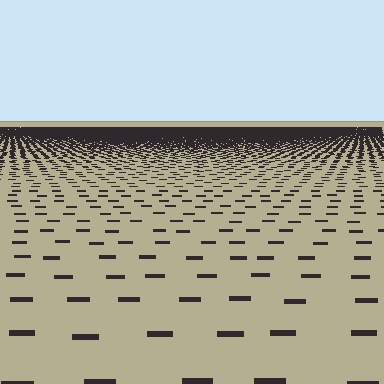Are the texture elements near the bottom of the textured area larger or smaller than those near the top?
Larger. Near the bottom, elements are closer to the viewer and appear at a bigger on-screen size.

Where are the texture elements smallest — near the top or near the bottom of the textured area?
Near the top.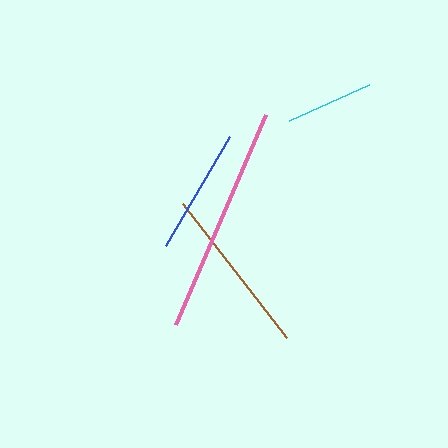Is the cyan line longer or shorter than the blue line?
The blue line is longer than the cyan line.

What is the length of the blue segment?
The blue segment is approximately 126 pixels long.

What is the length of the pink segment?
The pink segment is approximately 229 pixels long.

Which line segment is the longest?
The pink line is the longest at approximately 229 pixels.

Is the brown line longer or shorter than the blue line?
The brown line is longer than the blue line.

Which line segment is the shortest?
The cyan line is the shortest at approximately 87 pixels.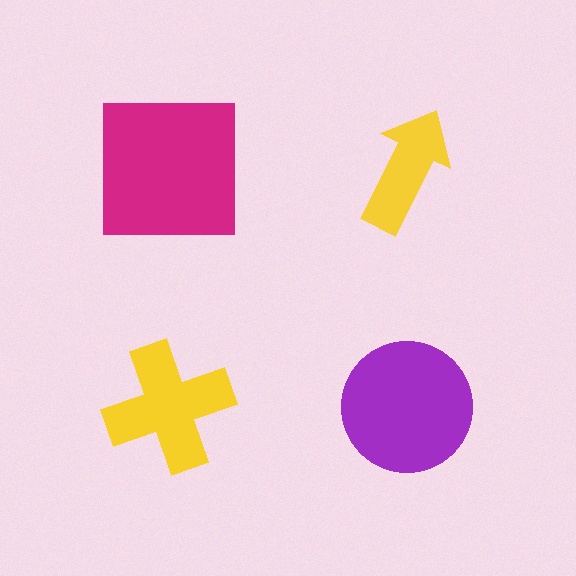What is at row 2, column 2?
A purple circle.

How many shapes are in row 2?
2 shapes.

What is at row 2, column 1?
A yellow cross.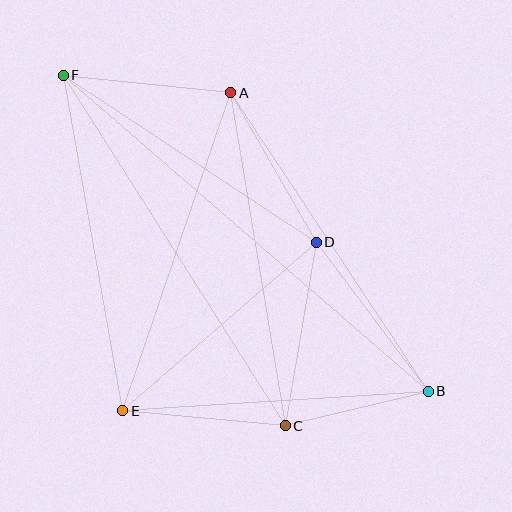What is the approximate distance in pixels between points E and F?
The distance between E and F is approximately 341 pixels.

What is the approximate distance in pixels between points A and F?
The distance between A and F is approximately 168 pixels.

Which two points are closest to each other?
Points B and C are closest to each other.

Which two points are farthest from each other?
Points B and F are farthest from each other.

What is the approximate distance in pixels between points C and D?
The distance between C and D is approximately 186 pixels.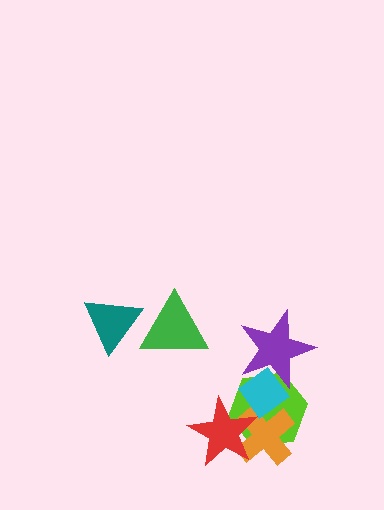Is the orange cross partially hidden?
Yes, it is partially covered by another shape.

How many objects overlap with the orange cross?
3 objects overlap with the orange cross.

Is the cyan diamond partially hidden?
Yes, it is partially covered by another shape.